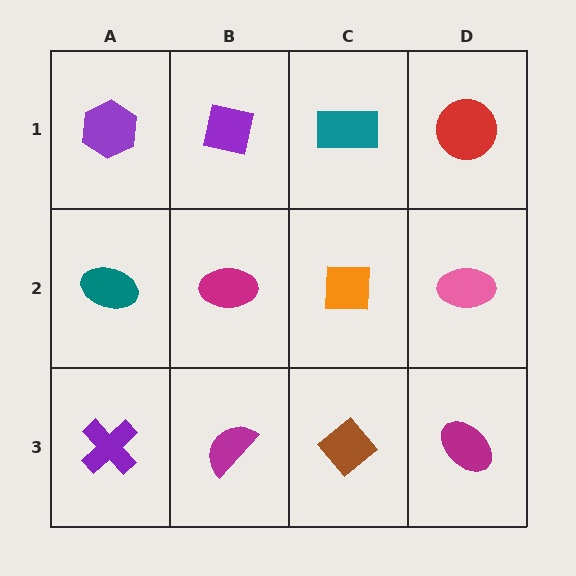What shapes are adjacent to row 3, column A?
A teal ellipse (row 2, column A), a magenta semicircle (row 3, column B).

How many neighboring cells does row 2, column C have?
4.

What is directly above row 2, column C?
A teal rectangle.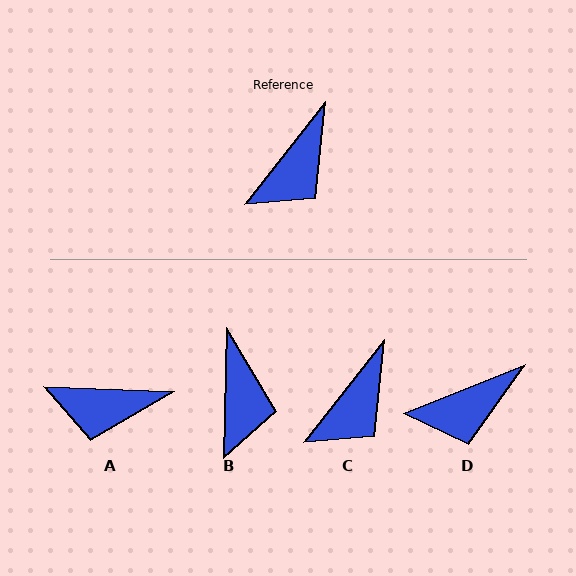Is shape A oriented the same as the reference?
No, it is off by about 54 degrees.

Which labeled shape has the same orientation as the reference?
C.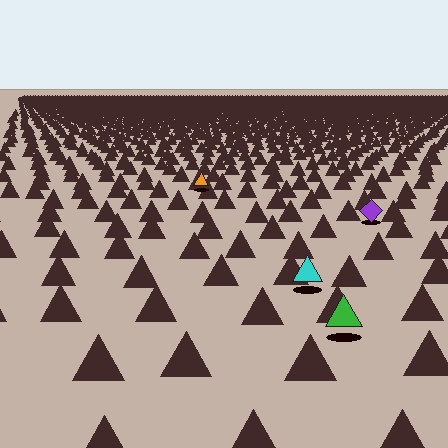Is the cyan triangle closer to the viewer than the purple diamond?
Yes. The cyan triangle is closer — you can tell from the texture gradient: the ground texture is coarser near it.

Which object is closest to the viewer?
The green triangle is closest. The texture marks near it are larger and more spread out.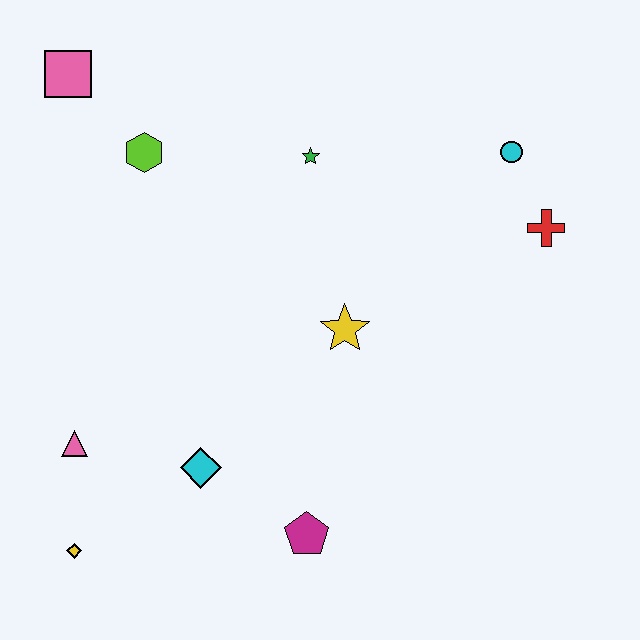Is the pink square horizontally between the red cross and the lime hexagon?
No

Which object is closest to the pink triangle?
The yellow diamond is closest to the pink triangle.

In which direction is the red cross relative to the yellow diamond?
The red cross is to the right of the yellow diamond.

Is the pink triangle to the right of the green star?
No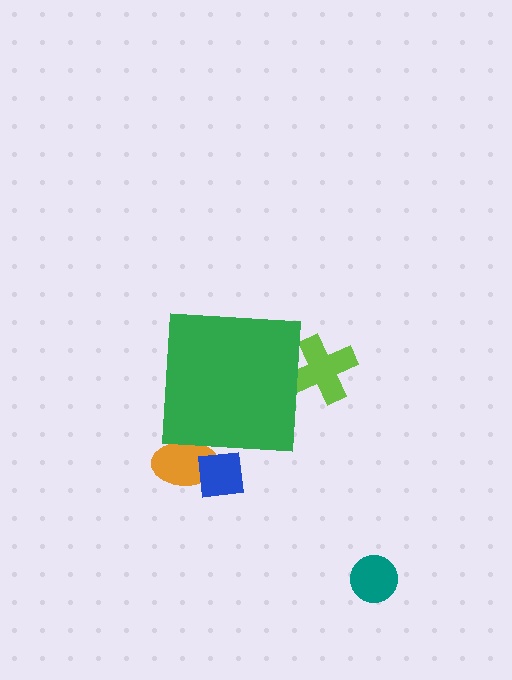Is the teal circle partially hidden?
No, the teal circle is fully visible.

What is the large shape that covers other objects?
A green square.